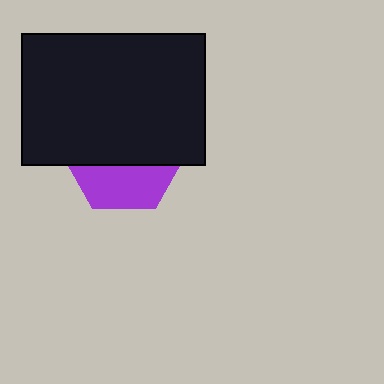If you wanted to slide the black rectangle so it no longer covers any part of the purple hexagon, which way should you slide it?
Slide it up — that is the most direct way to separate the two shapes.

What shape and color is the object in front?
The object in front is a black rectangle.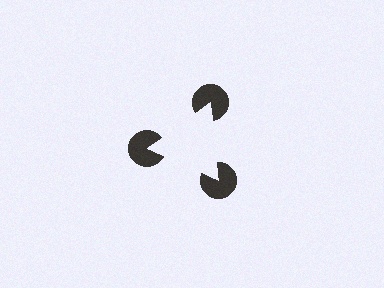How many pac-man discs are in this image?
There are 3 — one at each vertex of the illusory triangle.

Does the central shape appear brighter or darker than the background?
It typically appears slightly brighter than the background, even though no actual brightness change is drawn.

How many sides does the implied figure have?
3 sides.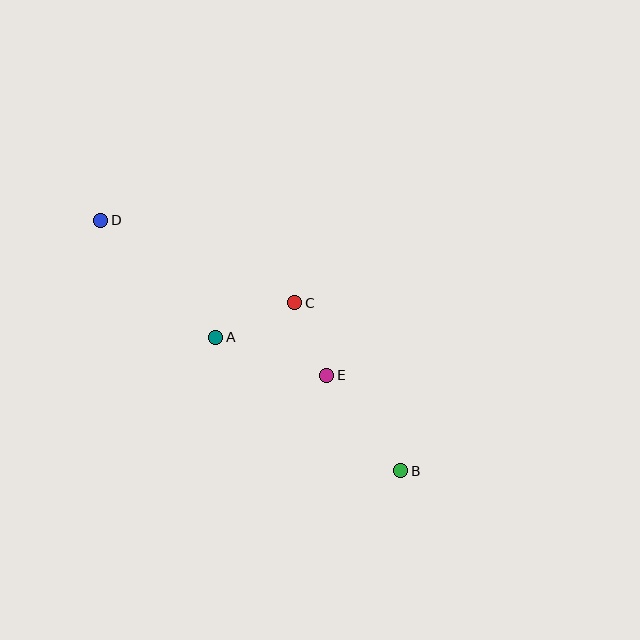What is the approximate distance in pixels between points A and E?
The distance between A and E is approximately 117 pixels.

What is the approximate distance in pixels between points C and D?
The distance between C and D is approximately 211 pixels.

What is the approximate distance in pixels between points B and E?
The distance between B and E is approximately 121 pixels.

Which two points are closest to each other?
Points C and E are closest to each other.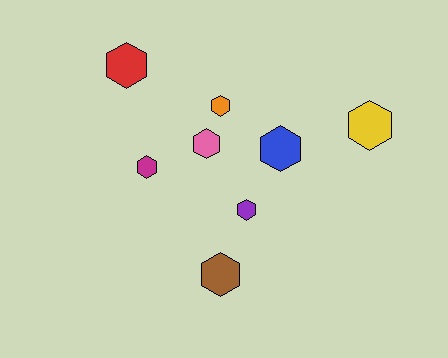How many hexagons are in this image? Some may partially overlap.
There are 8 hexagons.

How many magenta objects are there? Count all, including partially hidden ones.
There is 1 magenta object.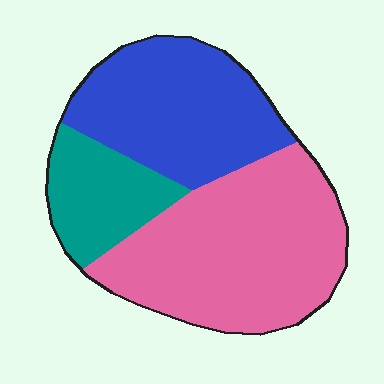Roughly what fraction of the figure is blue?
Blue takes up about one third (1/3) of the figure.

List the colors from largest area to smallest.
From largest to smallest: pink, blue, teal.